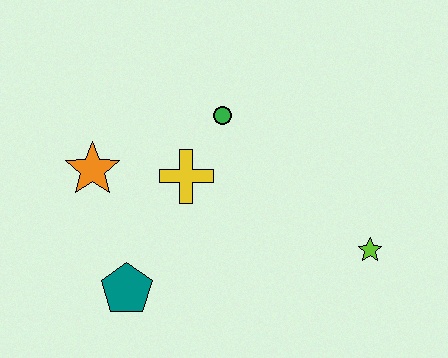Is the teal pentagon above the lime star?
No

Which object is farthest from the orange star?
The lime star is farthest from the orange star.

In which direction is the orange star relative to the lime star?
The orange star is to the left of the lime star.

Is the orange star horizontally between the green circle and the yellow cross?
No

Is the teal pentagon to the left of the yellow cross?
Yes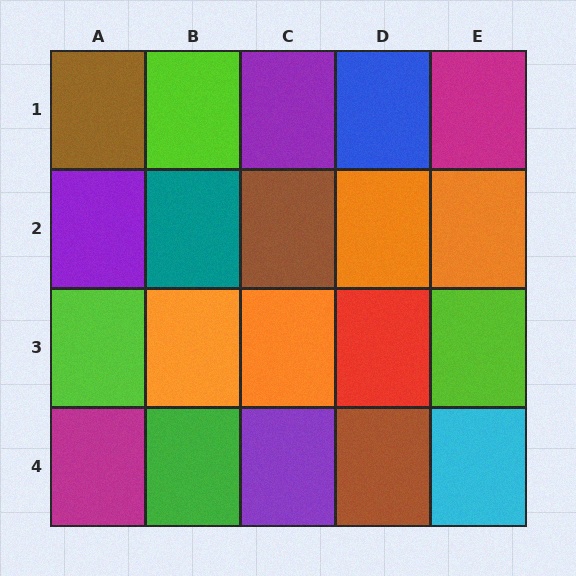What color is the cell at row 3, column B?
Orange.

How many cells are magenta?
2 cells are magenta.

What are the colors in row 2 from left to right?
Purple, teal, brown, orange, orange.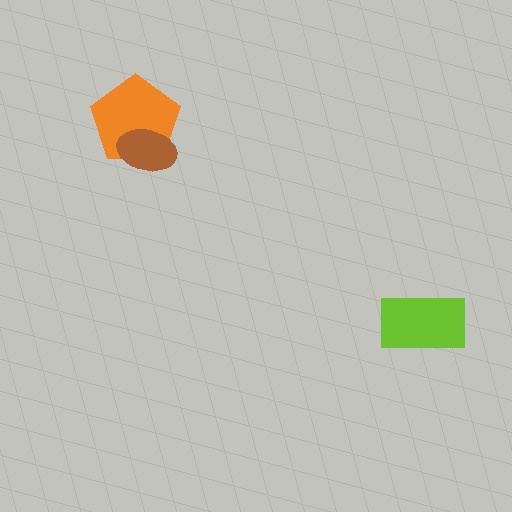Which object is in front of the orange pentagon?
The brown ellipse is in front of the orange pentagon.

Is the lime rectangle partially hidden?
No, no other shape covers it.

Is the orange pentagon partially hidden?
Yes, it is partially covered by another shape.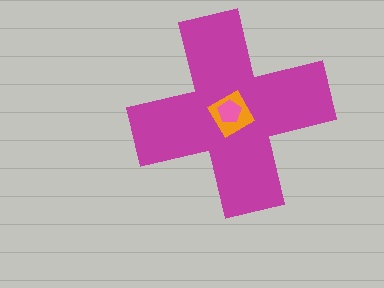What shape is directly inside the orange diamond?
The pink pentagon.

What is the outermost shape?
The magenta cross.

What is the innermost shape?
The pink pentagon.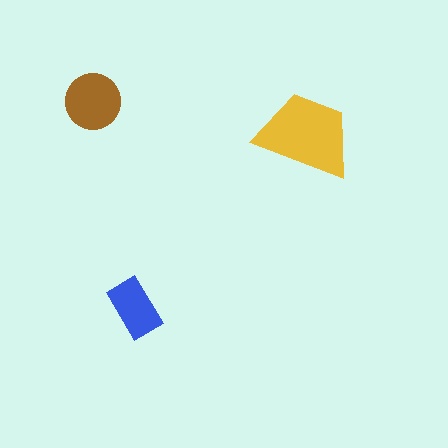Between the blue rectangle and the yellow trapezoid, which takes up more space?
The yellow trapezoid.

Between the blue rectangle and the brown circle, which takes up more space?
The brown circle.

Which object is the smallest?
The blue rectangle.